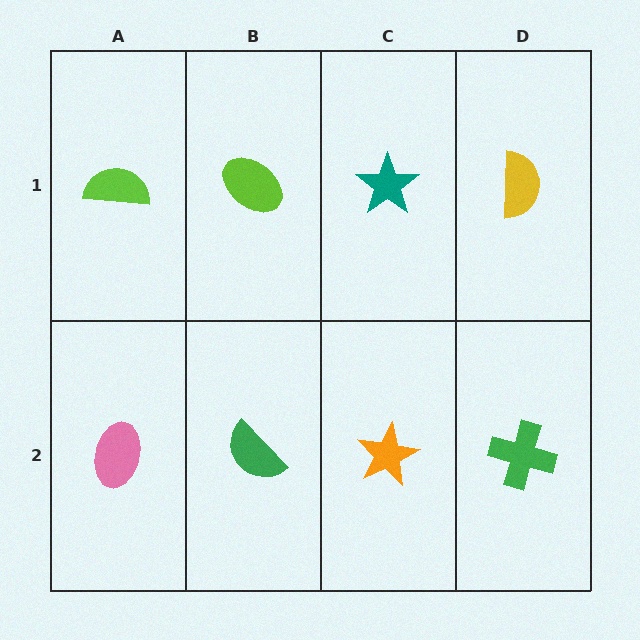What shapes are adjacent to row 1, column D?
A green cross (row 2, column D), a teal star (row 1, column C).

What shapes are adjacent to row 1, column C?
An orange star (row 2, column C), a lime ellipse (row 1, column B), a yellow semicircle (row 1, column D).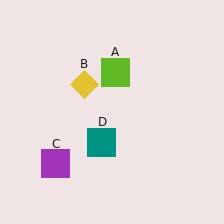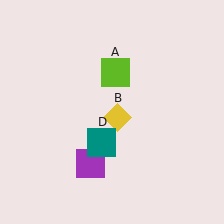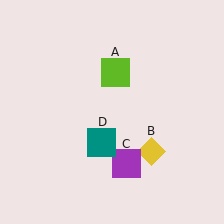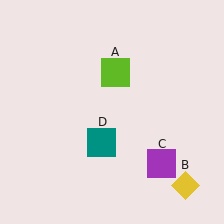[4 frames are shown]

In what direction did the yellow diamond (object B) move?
The yellow diamond (object B) moved down and to the right.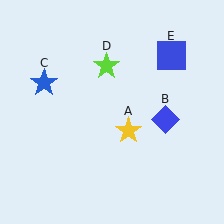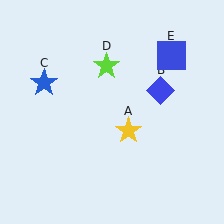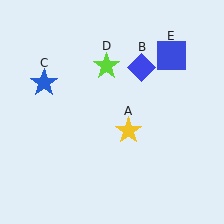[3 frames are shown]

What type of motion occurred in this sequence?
The blue diamond (object B) rotated counterclockwise around the center of the scene.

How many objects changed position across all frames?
1 object changed position: blue diamond (object B).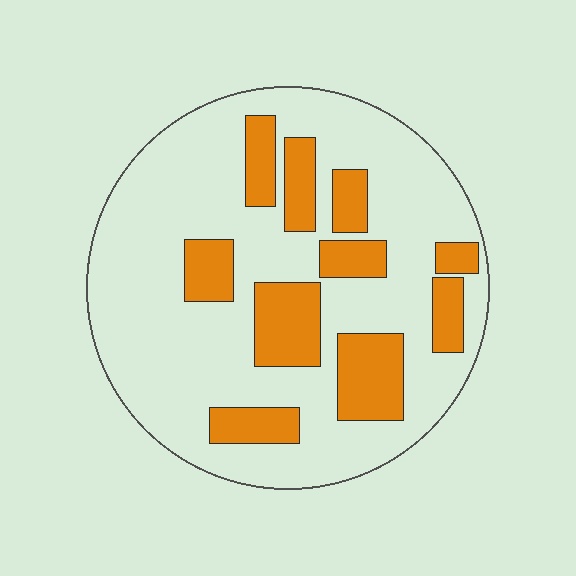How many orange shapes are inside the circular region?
10.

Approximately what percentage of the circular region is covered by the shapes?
Approximately 25%.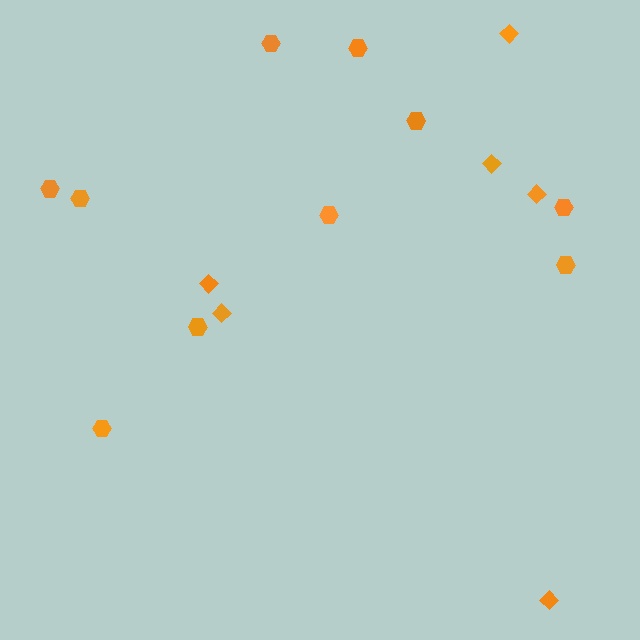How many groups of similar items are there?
There are 2 groups: one group of diamonds (6) and one group of hexagons (10).